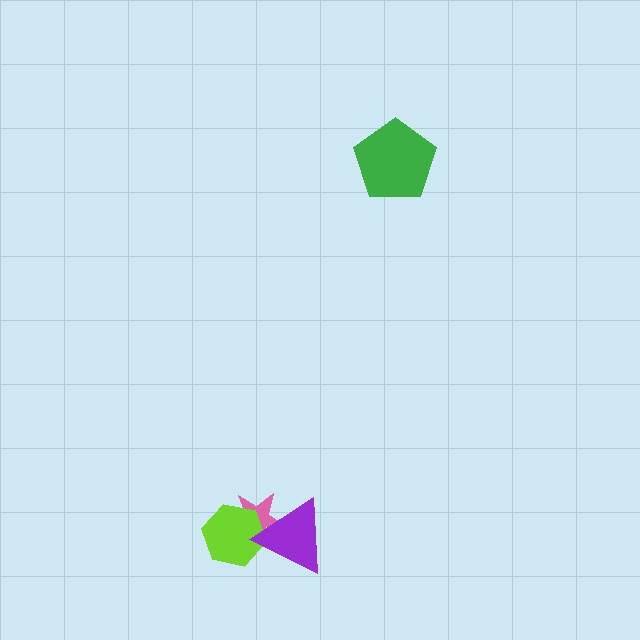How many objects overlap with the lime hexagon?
2 objects overlap with the lime hexagon.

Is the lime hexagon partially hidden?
Yes, it is partially covered by another shape.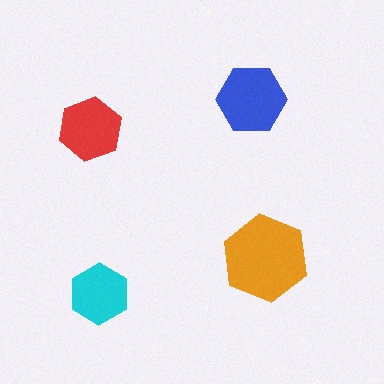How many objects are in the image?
There are 4 objects in the image.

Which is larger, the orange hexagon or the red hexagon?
The orange one.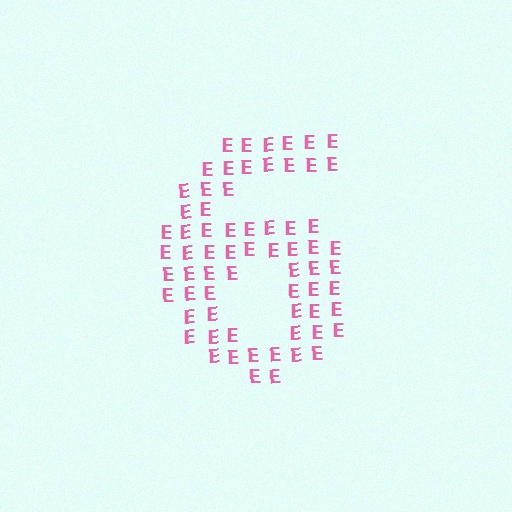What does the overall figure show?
The overall figure shows the digit 6.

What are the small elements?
The small elements are letter E's.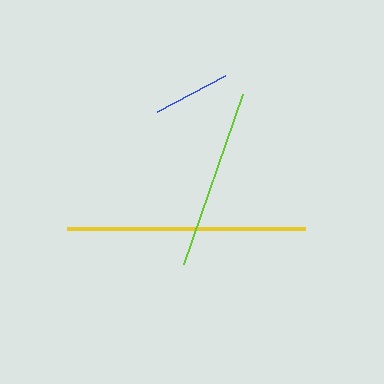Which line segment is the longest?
The yellow line is the longest at approximately 238 pixels.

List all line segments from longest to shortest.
From longest to shortest: yellow, lime, blue.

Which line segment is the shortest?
The blue line is the shortest at approximately 77 pixels.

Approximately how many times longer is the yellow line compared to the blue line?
The yellow line is approximately 3.1 times the length of the blue line.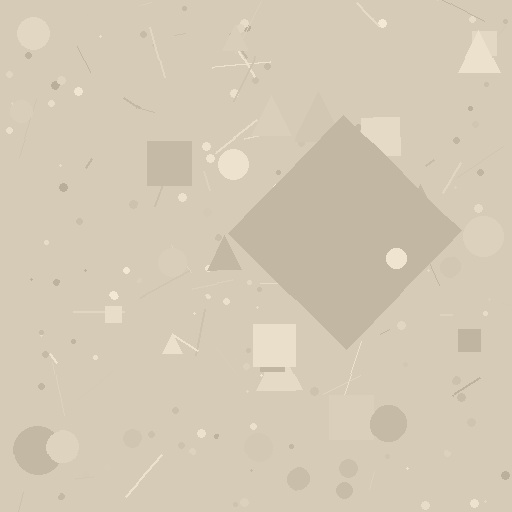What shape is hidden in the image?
A diamond is hidden in the image.